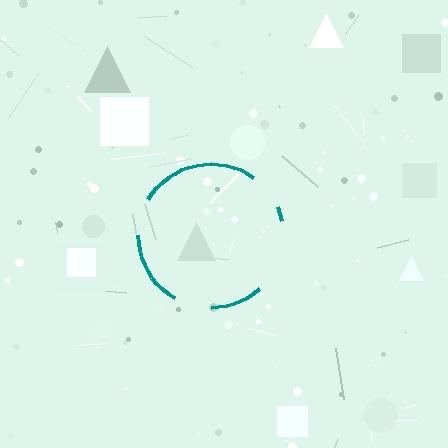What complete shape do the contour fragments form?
The contour fragments form a circle.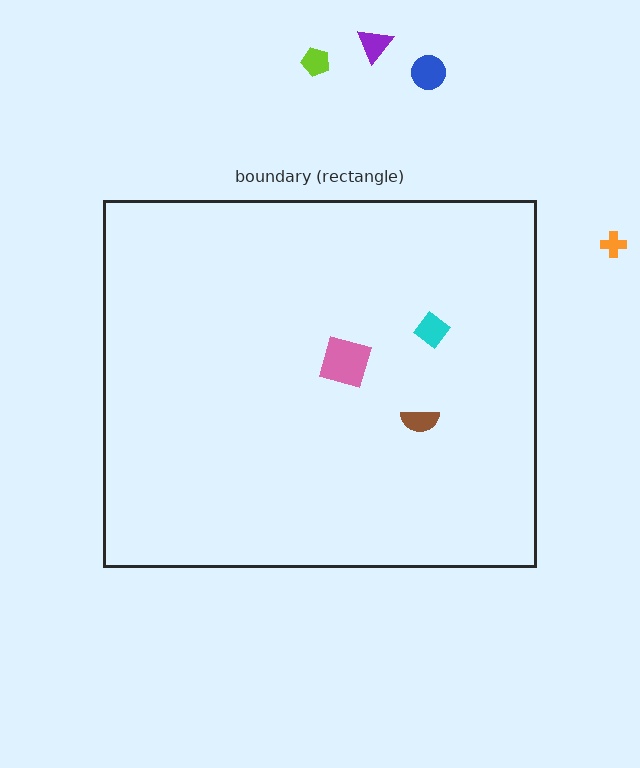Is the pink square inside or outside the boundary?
Inside.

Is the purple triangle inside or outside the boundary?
Outside.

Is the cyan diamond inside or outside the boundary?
Inside.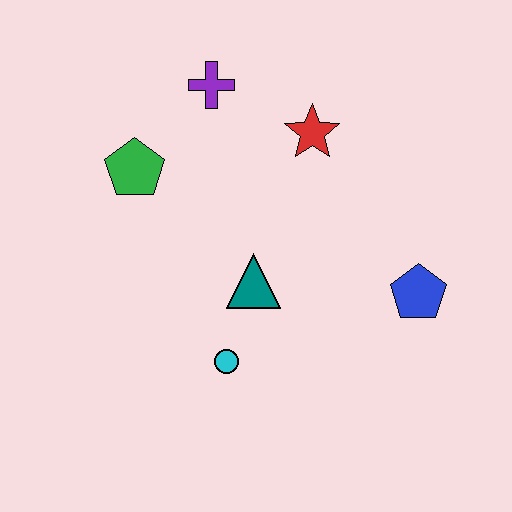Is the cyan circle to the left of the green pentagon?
No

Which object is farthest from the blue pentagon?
The green pentagon is farthest from the blue pentagon.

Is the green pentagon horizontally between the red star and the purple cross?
No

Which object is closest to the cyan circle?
The teal triangle is closest to the cyan circle.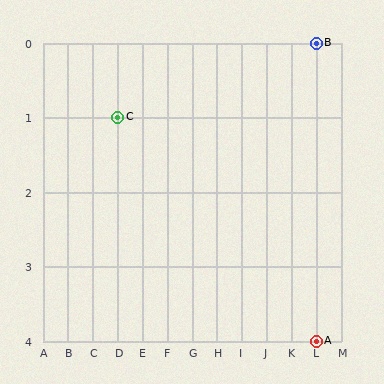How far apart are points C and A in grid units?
Points C and A are 8 columns and 3 rows apart (about 8.5 grid units diagonally).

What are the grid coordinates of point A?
Point A is at grid coordinates (L, 4).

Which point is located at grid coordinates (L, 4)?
Point A is at (L, 4).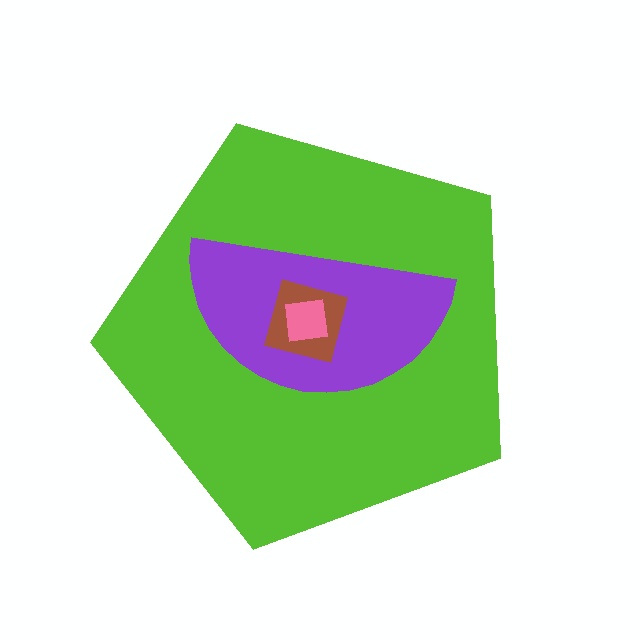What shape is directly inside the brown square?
The pink square.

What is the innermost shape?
The pink square.